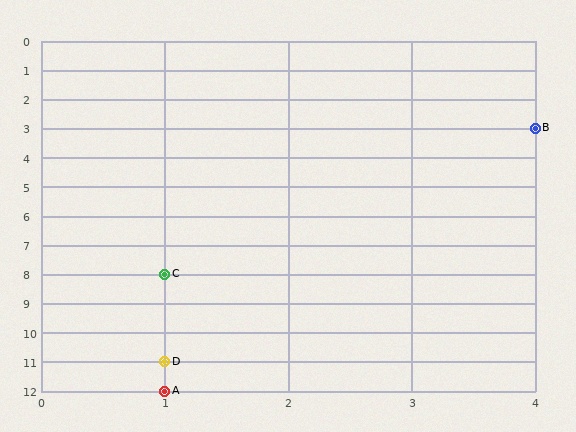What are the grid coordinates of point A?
Point A is at grid coordinates (1, 12).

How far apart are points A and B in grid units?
Points A and B are 3 columns and 9 rows apart (about 9.5 grid units diagonally).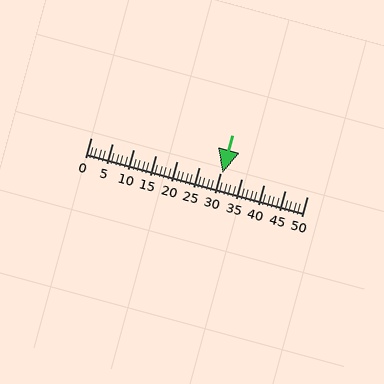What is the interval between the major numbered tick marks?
The major tick marks are spaced 5 units apart.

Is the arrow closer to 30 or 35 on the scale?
The arrow is closer to 30.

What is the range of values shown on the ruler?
The ruler shows values from 0 to 50.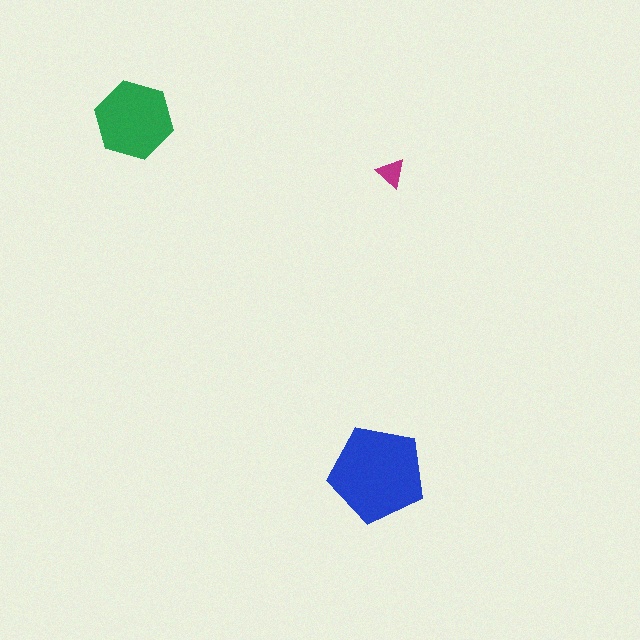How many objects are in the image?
There are 3 objects in the image.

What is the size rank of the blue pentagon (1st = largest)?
1st.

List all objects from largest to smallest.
The blue pentagon, the green hexagon, the magenta triangle.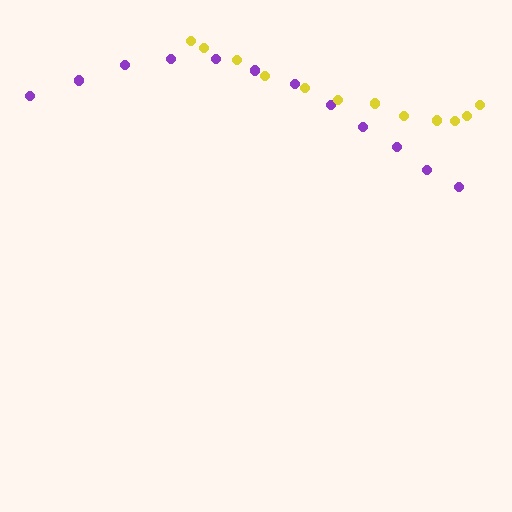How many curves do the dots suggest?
There are 2 distinct paths.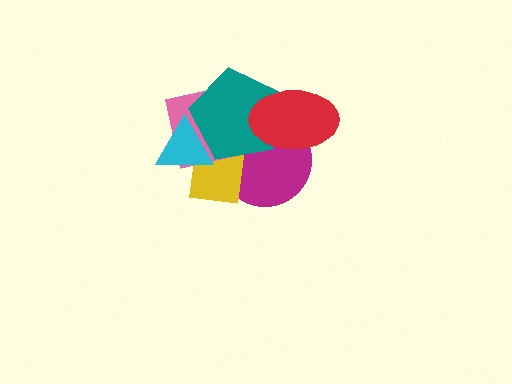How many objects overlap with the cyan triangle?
3 objects overlap with the cyan triangle.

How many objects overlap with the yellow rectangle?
4 objects overlap with the yellow rectangle.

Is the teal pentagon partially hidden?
Yes, it is partially covered by another shape.